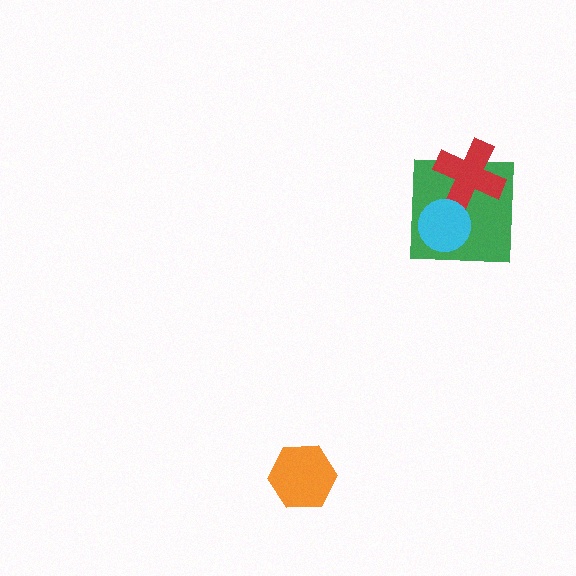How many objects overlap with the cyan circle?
1 object overlaps with the cyan circle.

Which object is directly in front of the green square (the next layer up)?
The red cross is directly in front of the green square.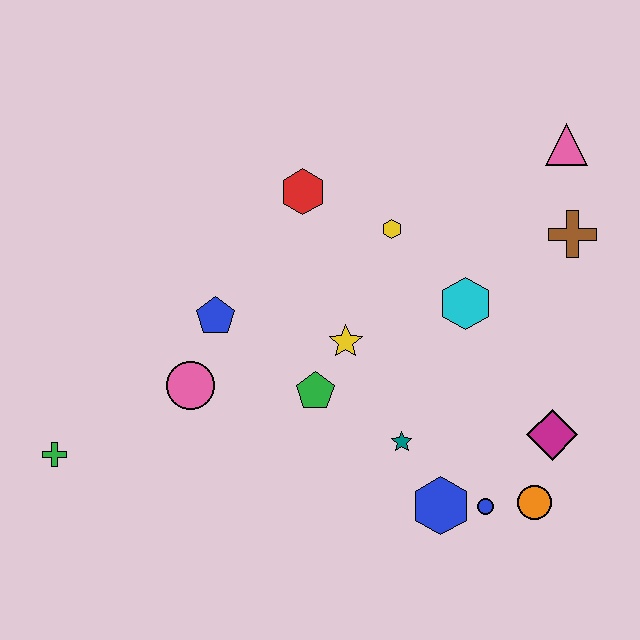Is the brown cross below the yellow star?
No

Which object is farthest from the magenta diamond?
The green cross is farthest from the magenta diamond.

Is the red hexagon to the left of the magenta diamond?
Yes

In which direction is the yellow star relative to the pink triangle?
The yellow star is to the left of the pink triangle.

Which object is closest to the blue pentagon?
The pink circle is closest to the blue pentagon.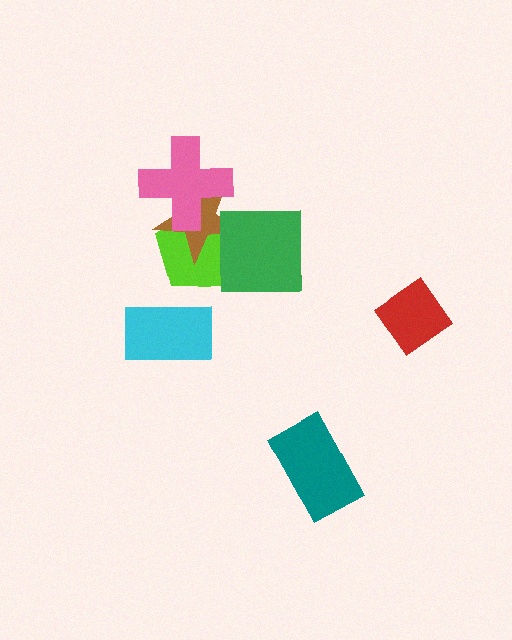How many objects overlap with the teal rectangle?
0 objects overlap with the teal rectangle.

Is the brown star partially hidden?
Yes, it is partially covered by another shape.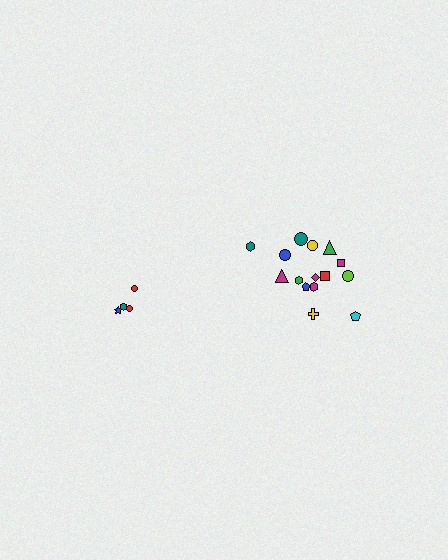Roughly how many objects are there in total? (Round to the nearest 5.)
Roughly 20 objects in total.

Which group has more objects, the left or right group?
The right group.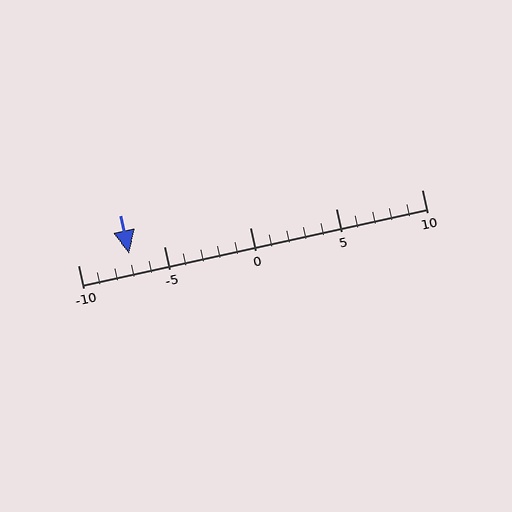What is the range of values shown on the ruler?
The ruler shows values from -10 to 10.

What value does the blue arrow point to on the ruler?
The blue arrow points to approximately -7.